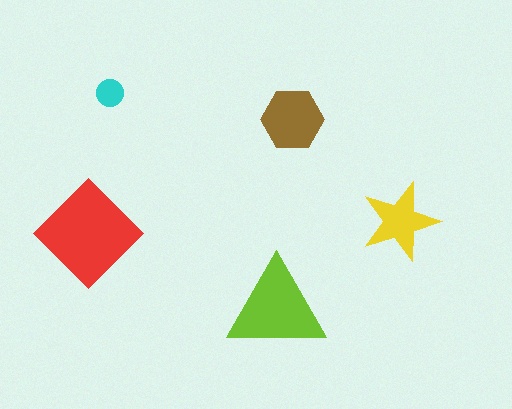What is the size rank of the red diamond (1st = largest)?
1st.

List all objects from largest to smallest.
The red diamond, the lime triangle, the brown hexagon, the yellow star, the cyan circle.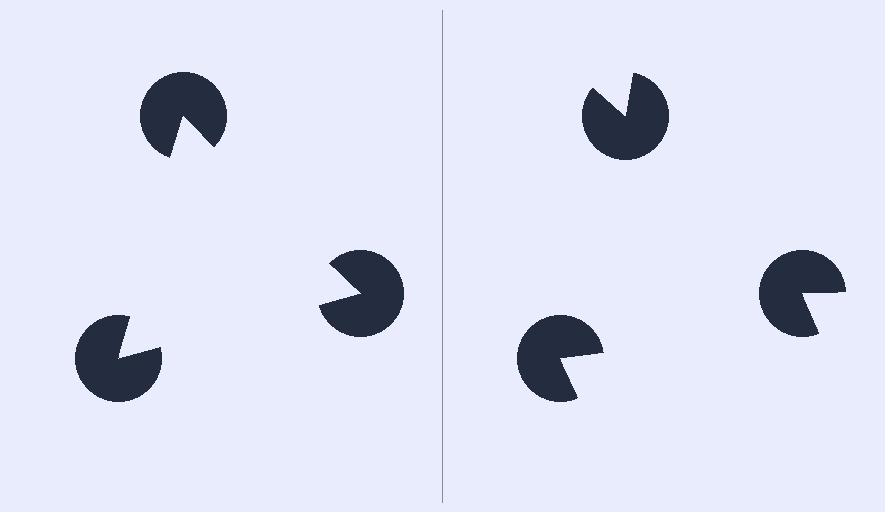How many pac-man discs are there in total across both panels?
6 — 3 on each side.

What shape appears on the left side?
An illusory triangle.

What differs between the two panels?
The pac-man discs are positioned identically on both sides; only the wedge orientations differ. On the left they align to a triangle; on the right they are misaligned.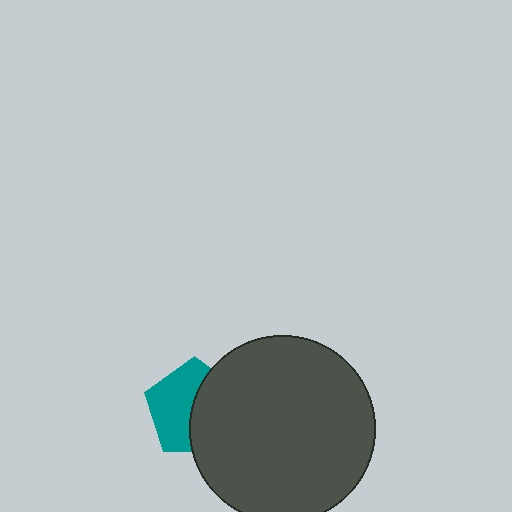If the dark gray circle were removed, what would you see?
You would see the complete teal pentagon.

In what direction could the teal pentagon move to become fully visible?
The teal pentagon could move left. That would shift it out from behind the dark gray circle entirely.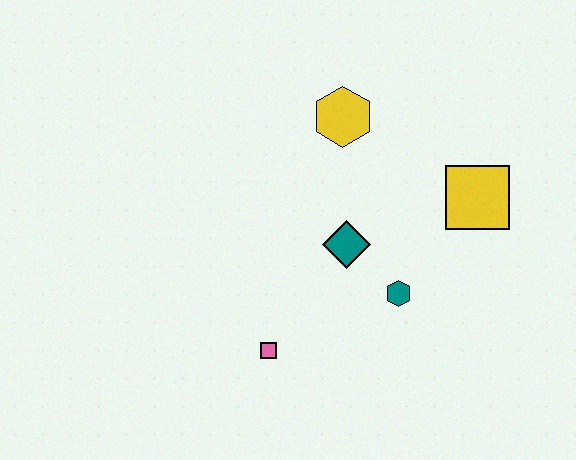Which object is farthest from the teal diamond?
The yellow square is farthest from the teal diamond.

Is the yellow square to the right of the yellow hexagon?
Yes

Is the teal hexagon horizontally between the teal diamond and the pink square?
No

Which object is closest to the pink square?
The teal diamond is closest to the pink square.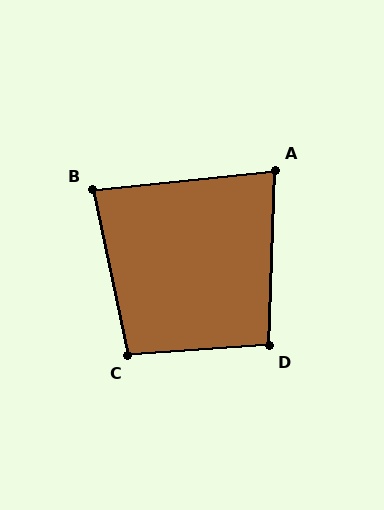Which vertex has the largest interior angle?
C, at approximately 98 degrees.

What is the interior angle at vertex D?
Approximately 96 degrees (obtuse).